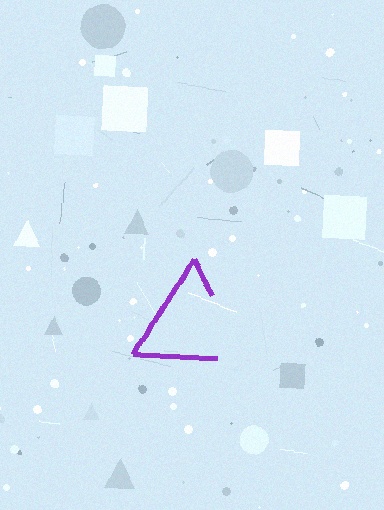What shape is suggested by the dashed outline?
The dashed outline suggests a triangle.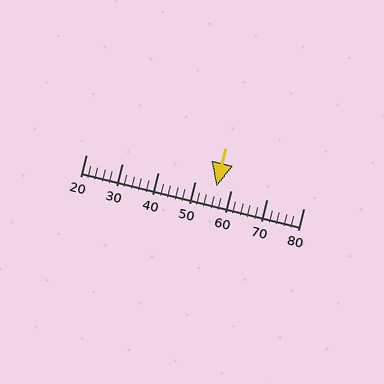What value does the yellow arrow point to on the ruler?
The yellow arrow points to approximately 56.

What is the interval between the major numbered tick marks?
The major tick marks are spaced 10 units apart.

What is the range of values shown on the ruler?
The ruler shows values from 20 to 80.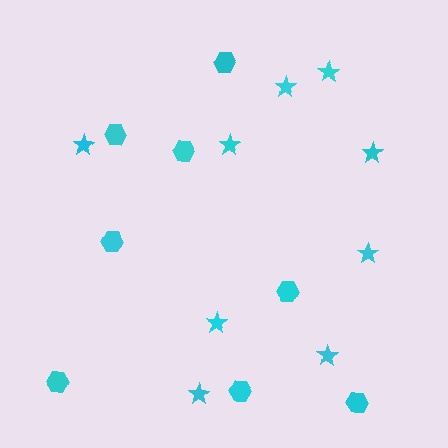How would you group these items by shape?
There are 2 groups: one group of hexagons (8) and one group of stars (9).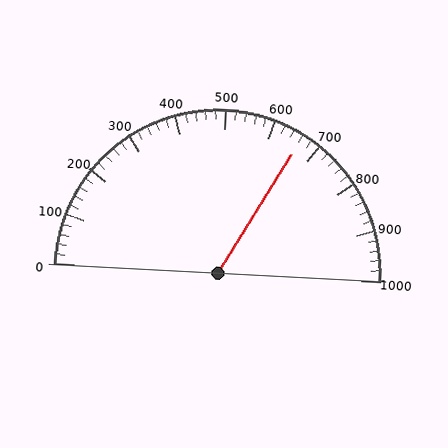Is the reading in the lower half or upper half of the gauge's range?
The reading is in the upper half of the range (0 to 1000).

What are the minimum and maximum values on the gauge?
The gauge ranges from 0 to 1000.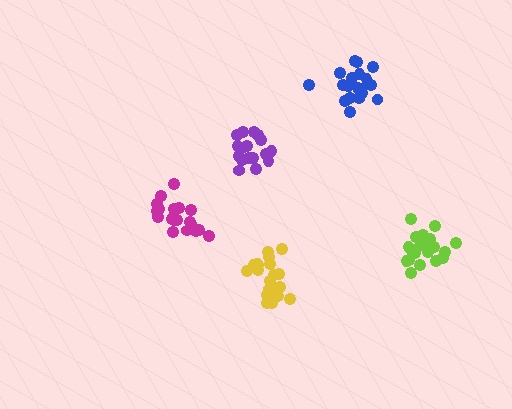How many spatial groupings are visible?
There are 5 spatial groupings.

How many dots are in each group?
Group 1: 20 dots, Group 2: 21 dots, Group 3: 21 dots, Group 4: 17 dots, Group 5: 20 dots (99 total).